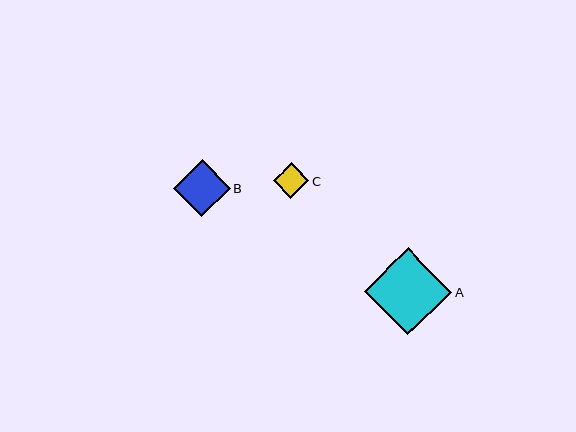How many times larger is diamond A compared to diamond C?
Diamond A is approximately 2.5 times the size of diamond C.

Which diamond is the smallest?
Diamond C is the smallest with a size of approximately 36 pixels.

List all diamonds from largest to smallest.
From largest to smallest: A, B, C.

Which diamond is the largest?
Diamond A is the largest with a size of approximately 87 pixels.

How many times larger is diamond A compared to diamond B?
Diamond A is approximately 1.5 times the size of diamond B.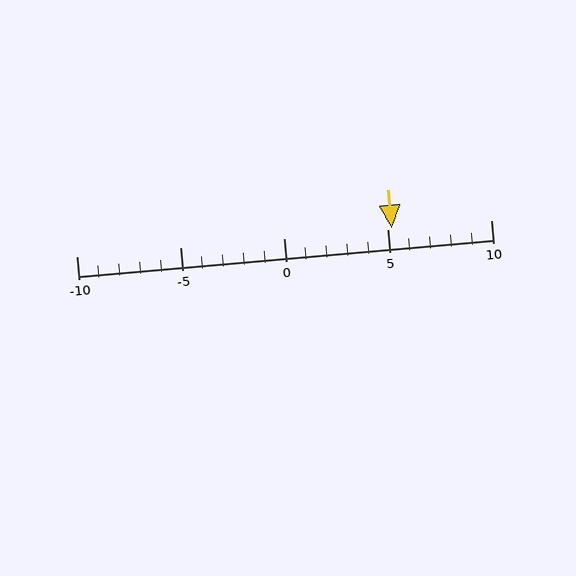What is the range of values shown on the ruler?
The ruler shows values from -10 to 10.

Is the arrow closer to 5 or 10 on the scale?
The arrow is closer to 5.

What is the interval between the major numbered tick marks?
The major tick marks are spaced 5 units apart.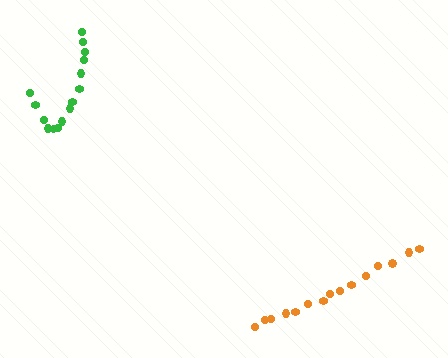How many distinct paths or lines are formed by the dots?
There are 2 distinct paths.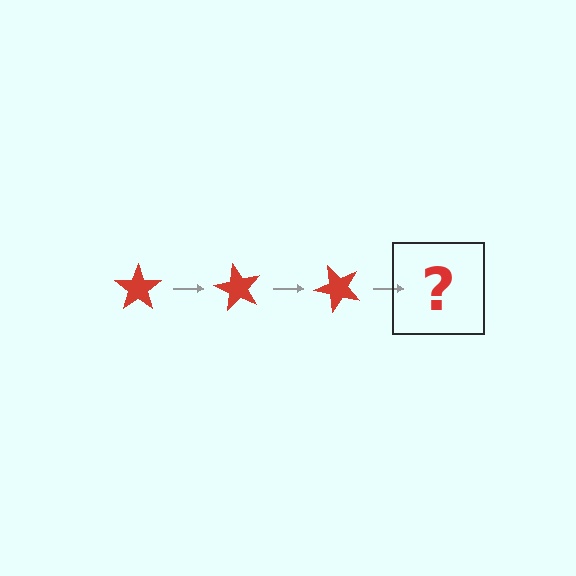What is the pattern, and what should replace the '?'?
The pattern is that the star rotates 60 degrees each step. The '?' should be a red star rotated 180 degrees.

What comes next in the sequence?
The next element should be a red star rotated 180 degrees.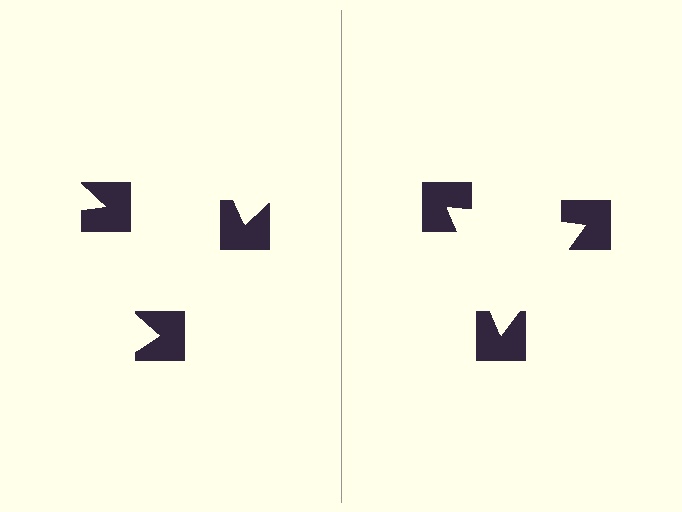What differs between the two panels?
The notched squares are positioned identically on both sides; only the wedge orientations differ. On the right they align to a triangle; on the left they are misaligned.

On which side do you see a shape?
An illusory triangle appears on the right side. On the left side the wedge cuts are rotated, so no coherent shape forms.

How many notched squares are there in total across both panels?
6 — 3 on each side.